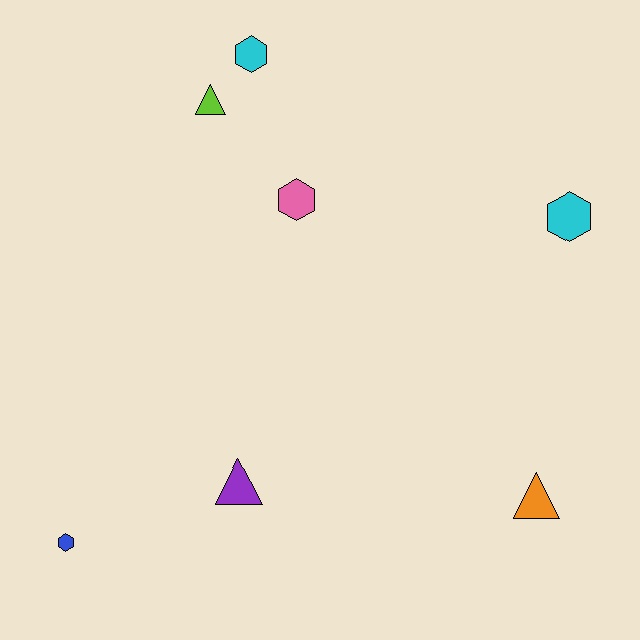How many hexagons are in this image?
There are 4 hexagons.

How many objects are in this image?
There are 7 objects.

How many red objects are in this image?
There are no red objects.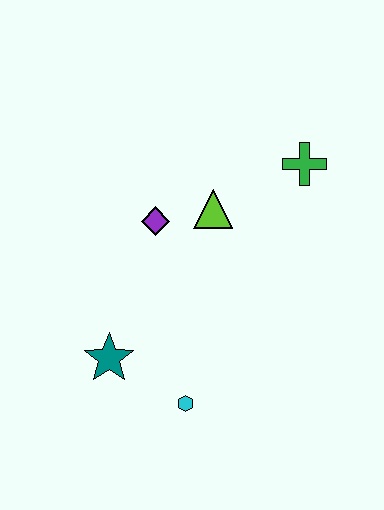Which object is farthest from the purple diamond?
The cyan hexagon is farthest from the purple diamond.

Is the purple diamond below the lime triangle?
Yes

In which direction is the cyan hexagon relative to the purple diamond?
The cyan hexagon is below the purple diamond.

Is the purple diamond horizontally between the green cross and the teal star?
Yes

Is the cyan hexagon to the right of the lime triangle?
No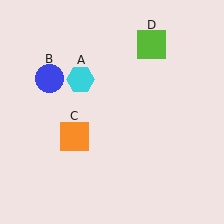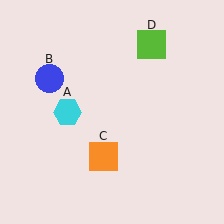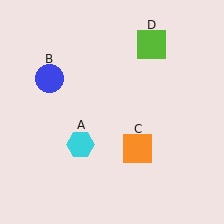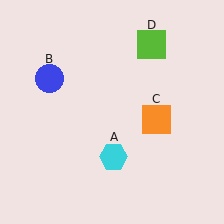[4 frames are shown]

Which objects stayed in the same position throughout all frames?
Blue circle (object B) and lime square (object D) remained stationary.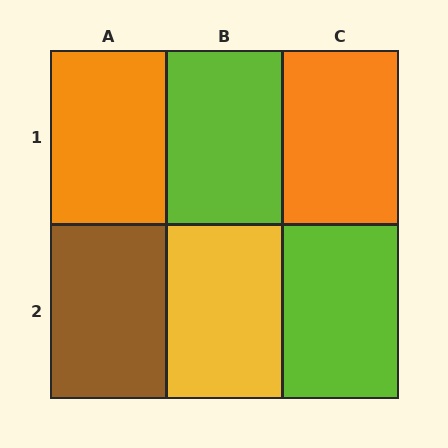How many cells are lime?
2 cells are lime.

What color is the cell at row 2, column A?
Brown.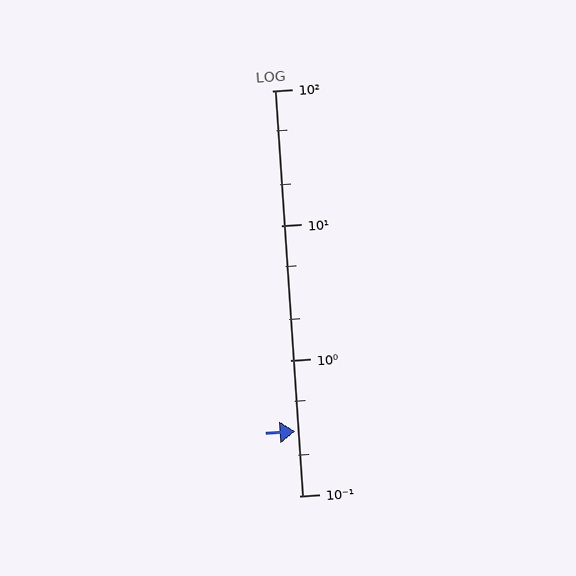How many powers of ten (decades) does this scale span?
The scale spans 3 decades, from 0.1 to 100.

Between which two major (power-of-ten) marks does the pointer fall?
The pointer is between 0.1 and 1.